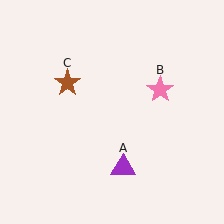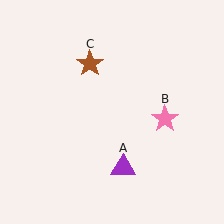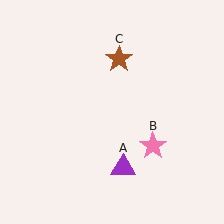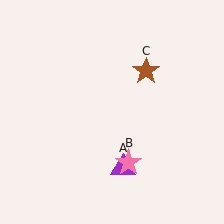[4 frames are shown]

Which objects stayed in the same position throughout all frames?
Purple triangle (object A) remained stationary.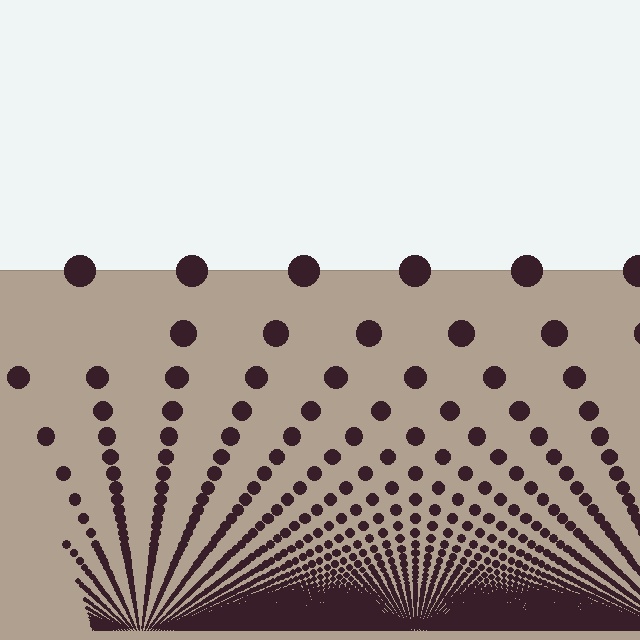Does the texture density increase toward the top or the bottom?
Density increases toward the bottom.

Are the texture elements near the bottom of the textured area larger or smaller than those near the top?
Smaller. The gradient is inverted — elements near the bottom are smaller and denser.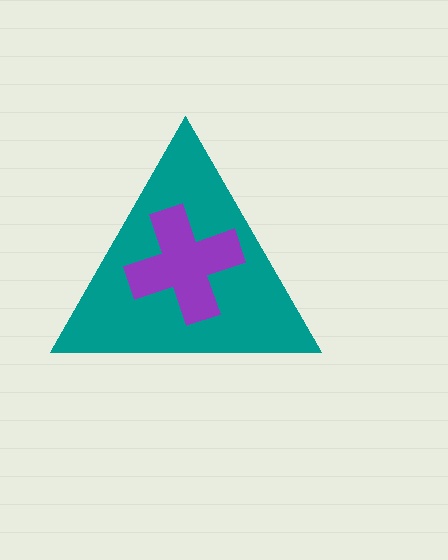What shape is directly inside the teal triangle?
The purple cross.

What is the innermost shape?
The purple cross.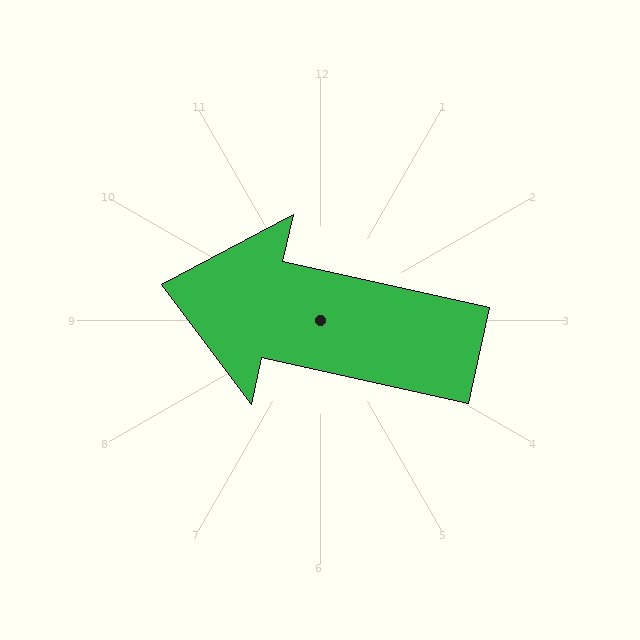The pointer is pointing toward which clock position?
Roughly 9 o'clock.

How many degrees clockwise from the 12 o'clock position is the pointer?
Approximately 283 degrees.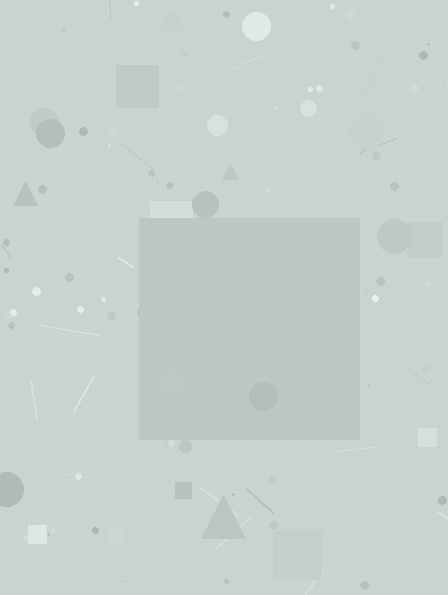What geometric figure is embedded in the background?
A square is embedded in the background.